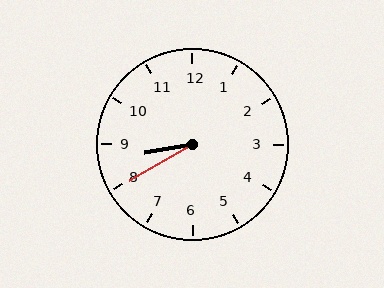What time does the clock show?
8:40.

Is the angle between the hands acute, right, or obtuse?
It is acute.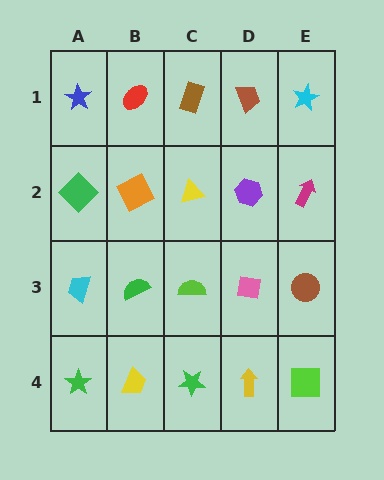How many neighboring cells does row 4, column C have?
3.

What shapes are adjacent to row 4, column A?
A cyan trapezoid (row 3, column A), a yellow trapezoid (row 4, column B).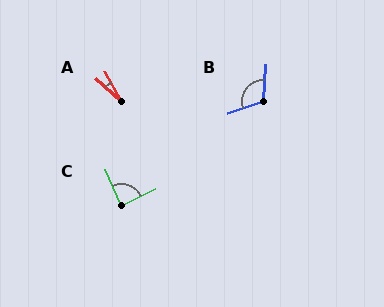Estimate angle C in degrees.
Approximately 87 degrees.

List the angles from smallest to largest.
A (18°), C (87°), B (112°).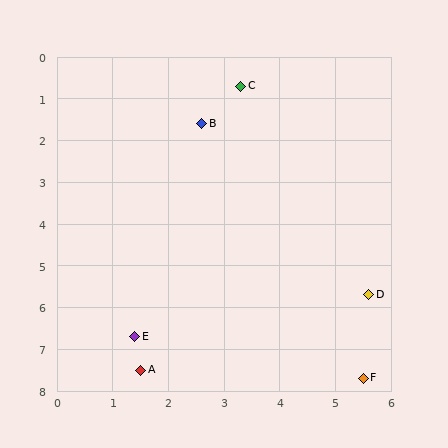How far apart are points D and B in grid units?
Points D and B are about 5.1 grid units apart.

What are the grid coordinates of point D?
Point D is at approximately (5.6, 5.7).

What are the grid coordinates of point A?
Point A is at approximately (1.5, 7.5).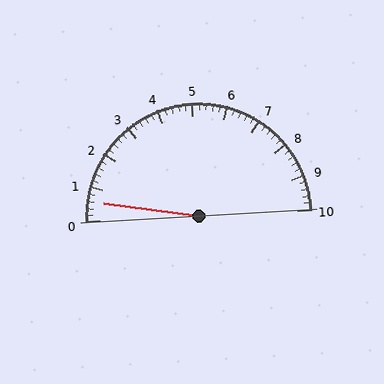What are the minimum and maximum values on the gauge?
The gauge ranges from 0 to 10.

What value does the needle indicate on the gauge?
The needle indicates approximately 0.6.